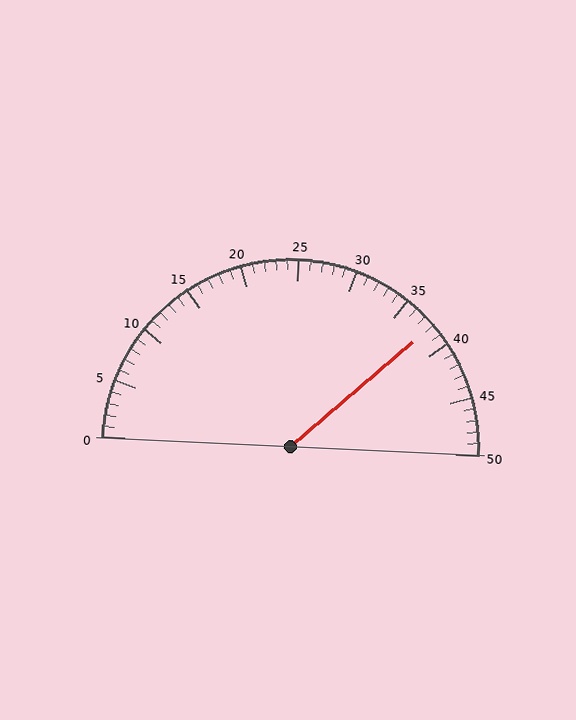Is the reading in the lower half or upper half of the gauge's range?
The reading is in the upper half of the range (0 to 50).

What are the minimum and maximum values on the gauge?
The gauge ranges from 0 to 50.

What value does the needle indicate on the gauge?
The needle indicates approximately 38.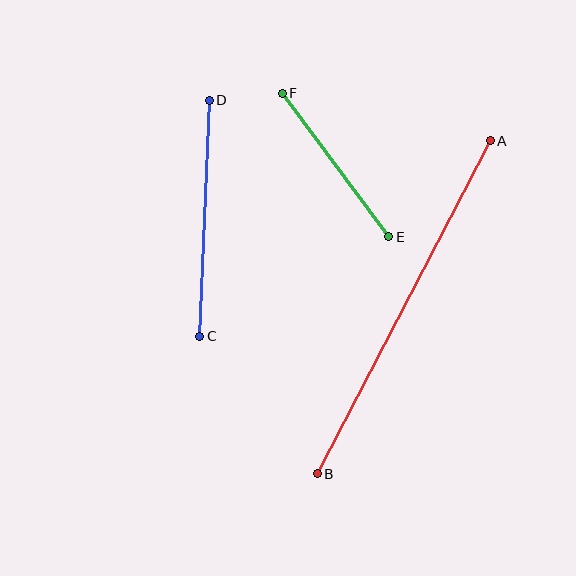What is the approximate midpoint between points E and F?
The midpoint is at approximately (336, 165) pixels.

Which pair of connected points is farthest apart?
Points A and B are farthest apart.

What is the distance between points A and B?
The distance is approximately 376 pixels.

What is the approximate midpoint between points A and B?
The midpoint is at approximately (404, 307) pixels.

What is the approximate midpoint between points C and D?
The midpoint is at approximately (204, 218) pixels.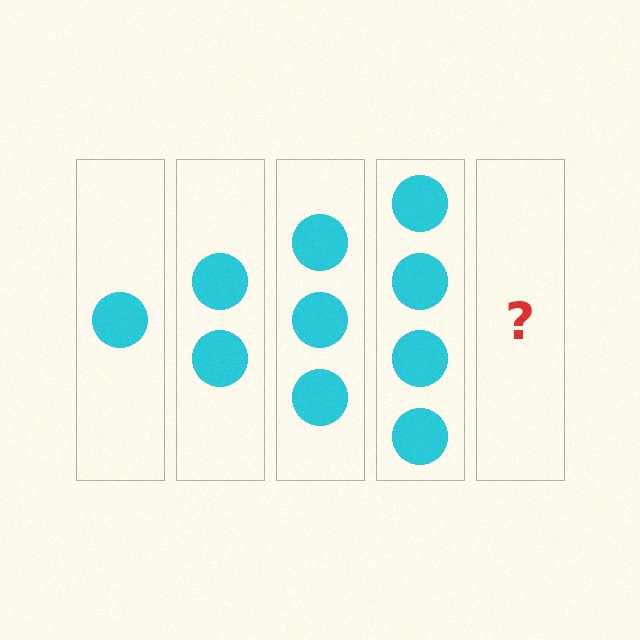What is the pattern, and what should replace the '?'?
The pattern is that each step adds one more circle. The '?' should be 5 circles.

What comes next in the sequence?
The next element should be 5 circles.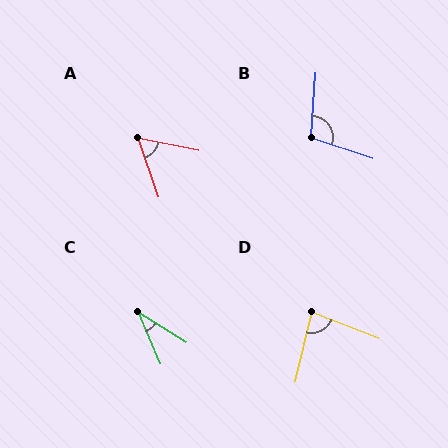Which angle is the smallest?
C, at approximately 35 degrees.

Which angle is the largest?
B, at approximately 105 degrees.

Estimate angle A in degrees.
Approximately 59 degrees.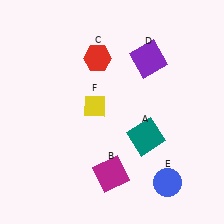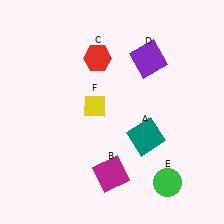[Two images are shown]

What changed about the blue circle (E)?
In Image 1, E is blue. In Image 2, it changed to green.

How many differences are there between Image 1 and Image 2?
There is 1 difference between the two images.